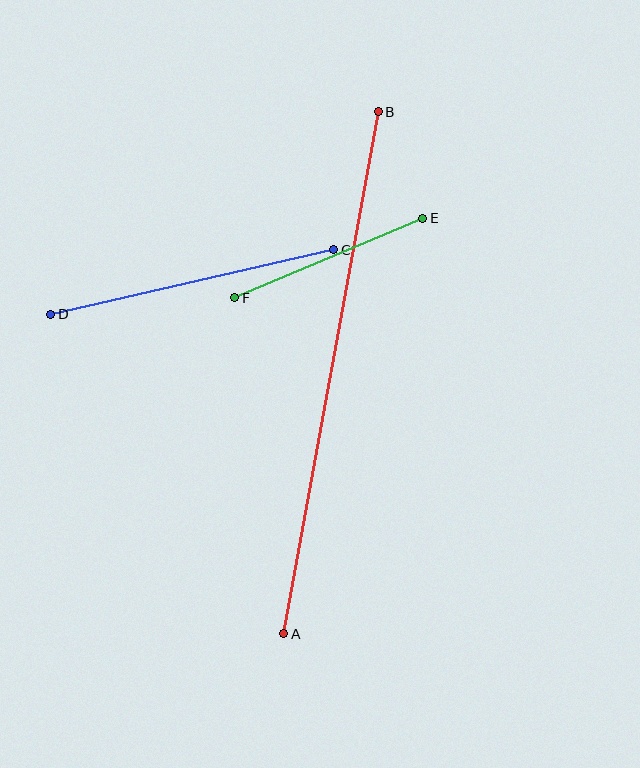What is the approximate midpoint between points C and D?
The midpoint is at approximately (192, 282) pixels.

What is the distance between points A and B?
The distance is approximately 531 pixels.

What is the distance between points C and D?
The distance is approximately 291 pixels.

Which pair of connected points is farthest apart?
Points A and B are farthest apart.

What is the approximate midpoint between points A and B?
The midpoint is at approximately (331, 373) pixels.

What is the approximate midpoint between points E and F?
The midpoint is at approximately (329, 258) pixels.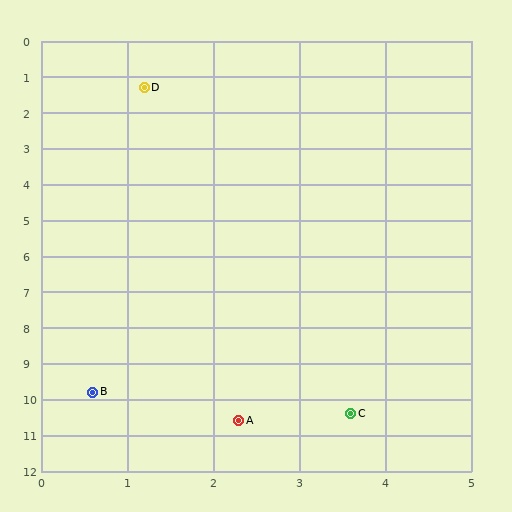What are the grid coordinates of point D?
Point D is at approximately (1.2, 1.3).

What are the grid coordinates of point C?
Point C is at approximately (3.6, 10.4).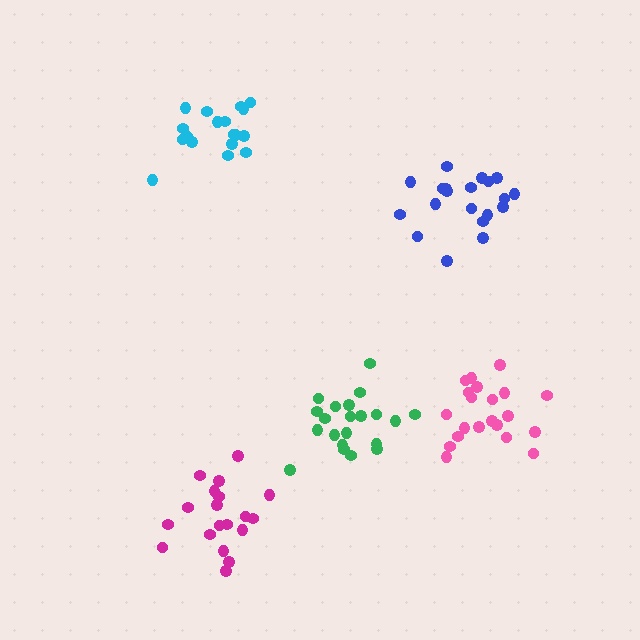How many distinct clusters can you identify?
There are 5 distinct clusters.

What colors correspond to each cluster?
The clusters are colored: pink, green, cyan, magenta, blue.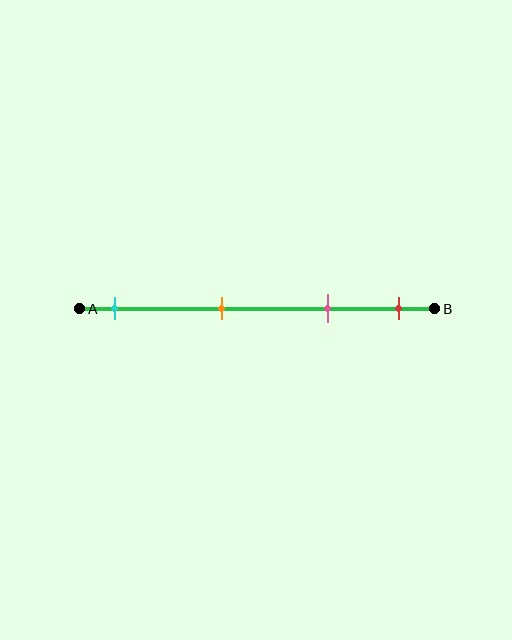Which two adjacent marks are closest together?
The pink and red marks are the closest adjacent pair.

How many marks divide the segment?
There are 4 marks dividing the segment.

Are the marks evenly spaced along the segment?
No, the marks are not evenly spaced.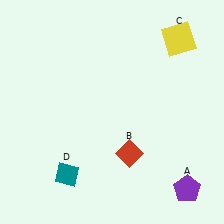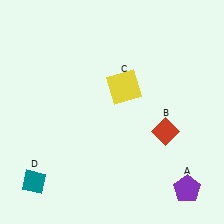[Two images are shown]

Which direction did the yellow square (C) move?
The yellow square (C) moved left.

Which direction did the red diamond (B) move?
The red diamond (B) moved right.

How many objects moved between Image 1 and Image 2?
3 objects moved between the two images.